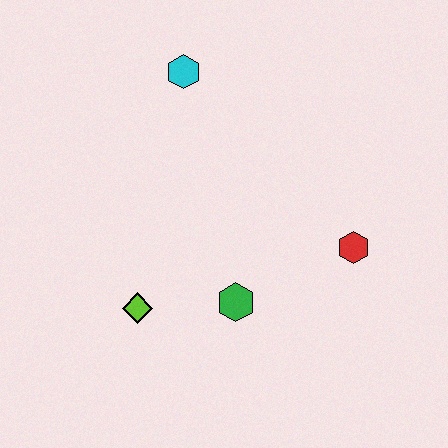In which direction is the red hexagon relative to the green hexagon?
The red hexagon is to the right of the green hexagon.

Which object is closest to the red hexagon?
The green hexagon is closest to the red hexagon.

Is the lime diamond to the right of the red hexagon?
No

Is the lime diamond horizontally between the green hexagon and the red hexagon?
No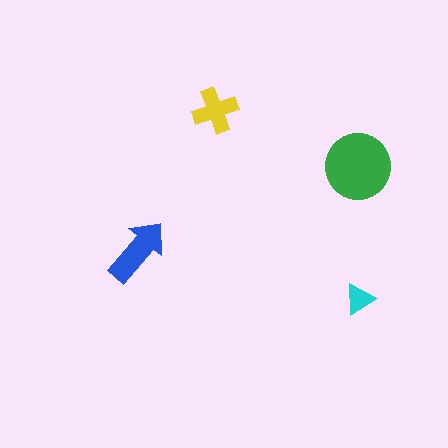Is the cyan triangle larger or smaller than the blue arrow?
Smaller.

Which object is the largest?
The green circle.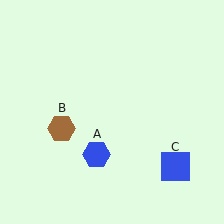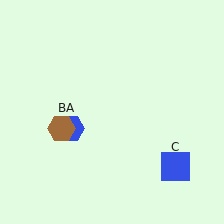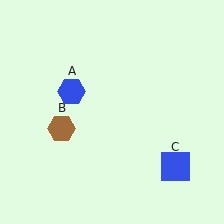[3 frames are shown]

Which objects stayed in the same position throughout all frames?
Brown hexagon (object B) and blue square (object C) remained stationary.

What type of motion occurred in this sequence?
The blue hexagon (object A) rotated clockwise around the center of the scene.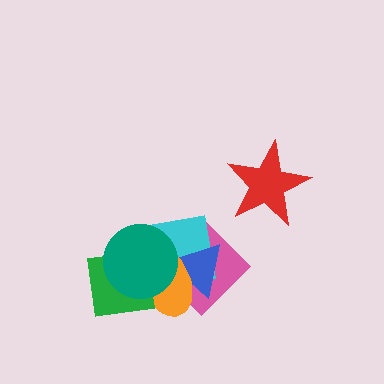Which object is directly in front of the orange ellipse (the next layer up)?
The green square is directly in front of the orange ellipse.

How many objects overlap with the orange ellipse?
5 objects overlap with the orange ellipse.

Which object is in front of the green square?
The teal circle is in front of the green square.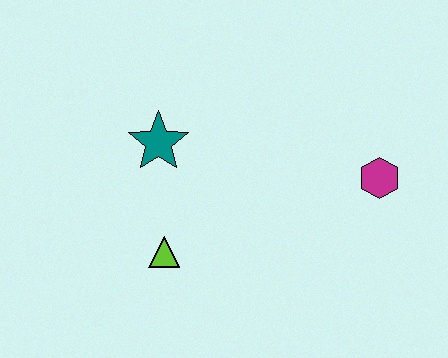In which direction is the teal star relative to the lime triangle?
The teal star is above the lime triangle.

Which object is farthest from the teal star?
The magenta hexagon is farthest from the teal star.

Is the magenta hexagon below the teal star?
Yes